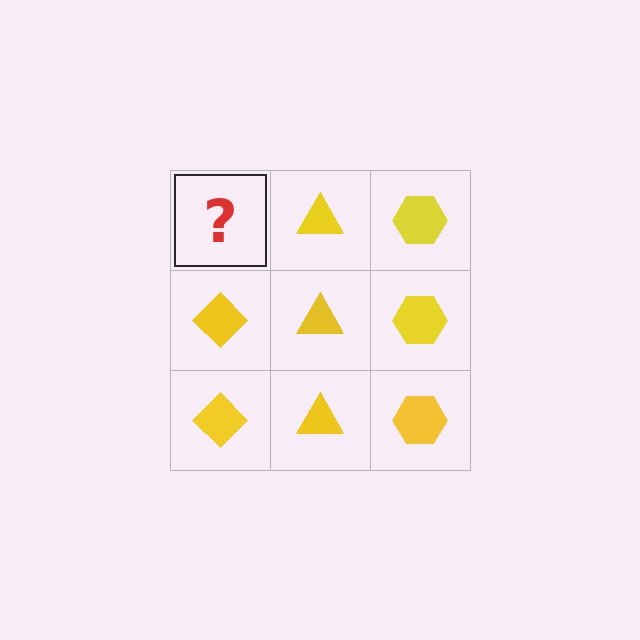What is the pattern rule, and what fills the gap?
The rule is that each column has a consistent shape. The gap should be filled with a yellow diamond.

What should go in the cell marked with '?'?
The missing cell should contain a yellow diamond.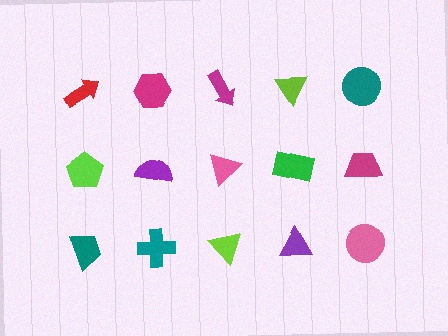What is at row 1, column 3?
A magenta arrow.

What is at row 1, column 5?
A teal circle.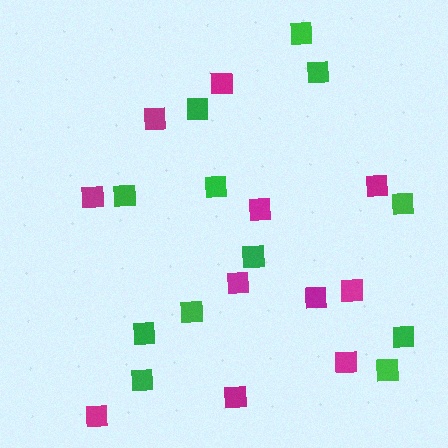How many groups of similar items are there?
There are 2 groups: one group of green squares (12) and one group of magenta squares (11).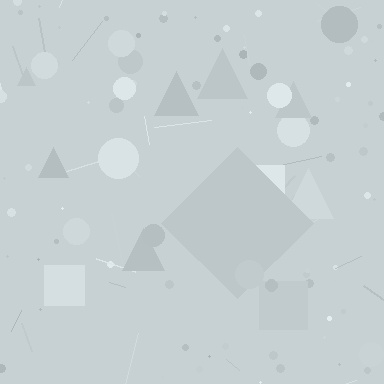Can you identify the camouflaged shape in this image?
The camouflaged shape is a diamond.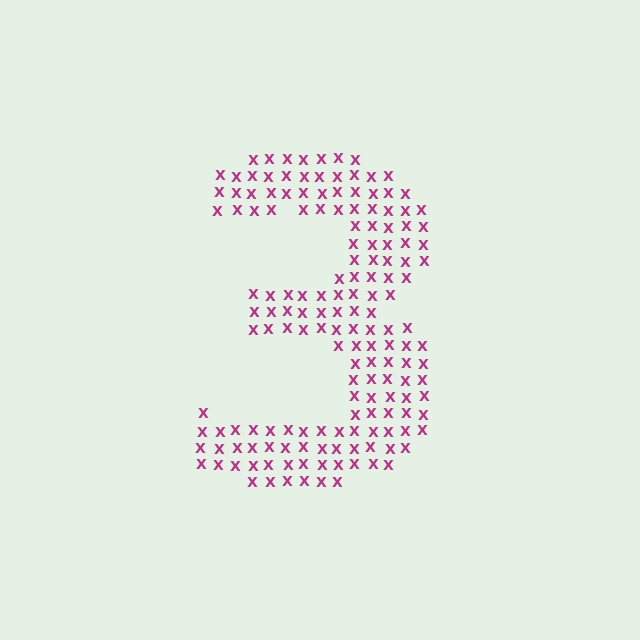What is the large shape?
The large shape is the digit 3.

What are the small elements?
The small elements are letter X's.